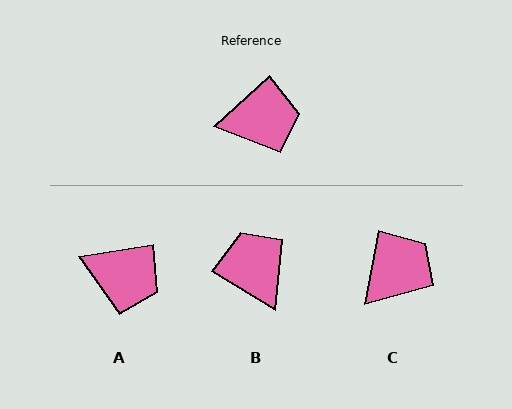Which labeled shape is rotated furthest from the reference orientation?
B, about 106 degrees away.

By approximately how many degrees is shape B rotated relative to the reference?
Approximately 106 degrees counter-clockwise.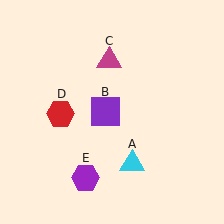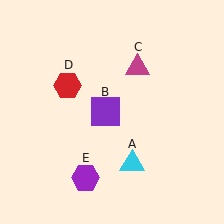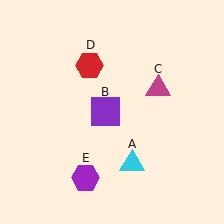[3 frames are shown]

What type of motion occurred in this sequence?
The magenta triangle (object C), red hexagon (object D) rotated clockwise around the center of the scene.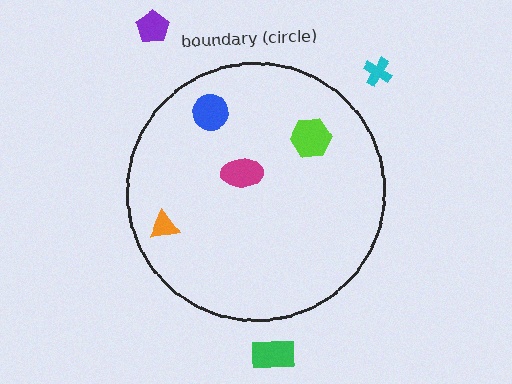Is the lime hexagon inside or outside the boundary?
Inside.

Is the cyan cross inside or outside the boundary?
Outside.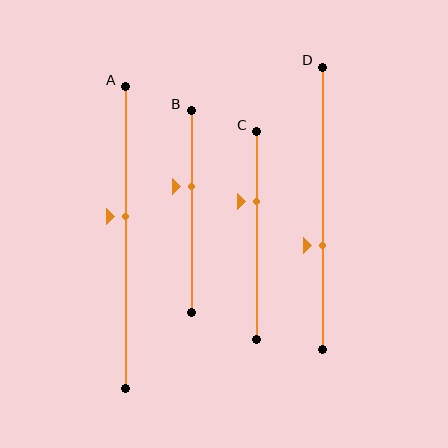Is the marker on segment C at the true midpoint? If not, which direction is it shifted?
No, the marker on segment C is shifted upward by about 16% of the segment length.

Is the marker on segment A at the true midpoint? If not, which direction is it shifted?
No, the marker on segment A is shifted upward by about 7% of the segment length.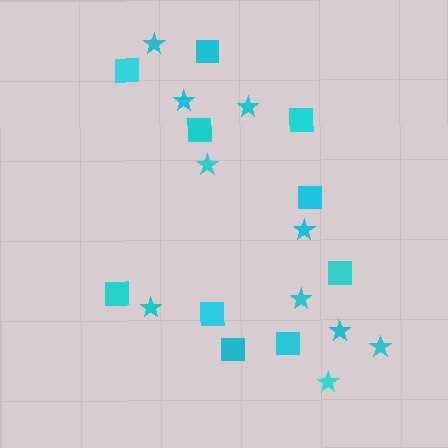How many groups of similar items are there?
There are 2 groups: one group of stars (10) and one group of squares (10).